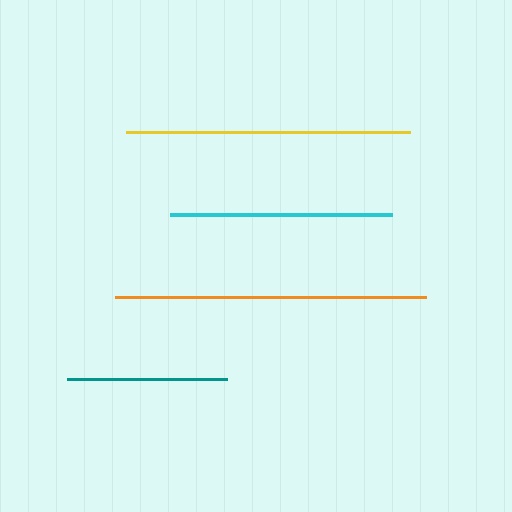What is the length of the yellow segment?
The yellow segment is approximately 284 pixels long.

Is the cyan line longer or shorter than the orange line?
The orange line is longer than the cyan line.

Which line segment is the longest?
The orange line is the longest at approximately 311 pixels.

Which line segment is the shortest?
The teal line is the shortest at approximately 160 pixels.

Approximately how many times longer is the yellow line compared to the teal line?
The yellow line is approximately 1.8 times the length of the teal line.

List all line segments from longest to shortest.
From longest to shortest: orange, yellow, cyan, teal.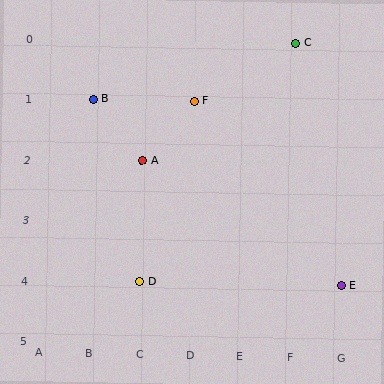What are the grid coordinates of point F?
Point F is at grid coordinates (D, 1).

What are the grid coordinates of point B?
Point B is at grid coordinates (B, 1).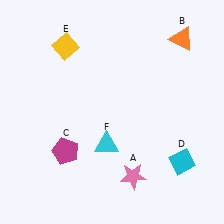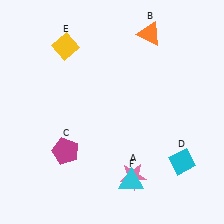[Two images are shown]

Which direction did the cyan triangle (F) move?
The cyan triangle (F) moved down.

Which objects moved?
The objects that moved are: the orange triangle (B), the cyan triangle (F).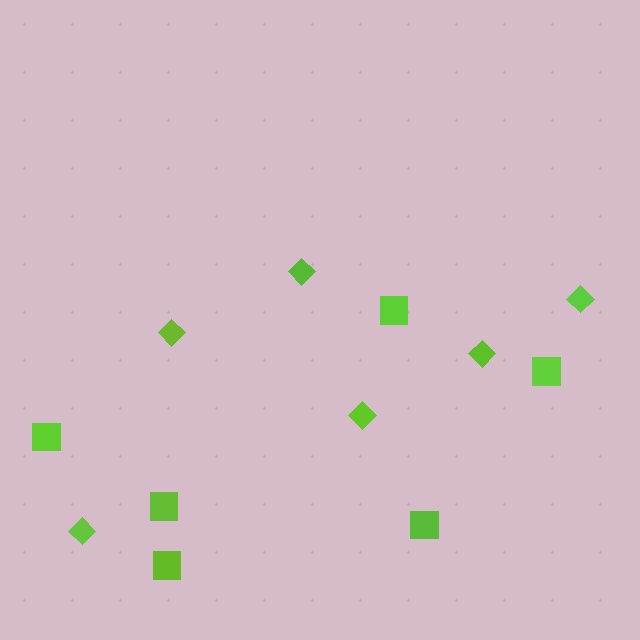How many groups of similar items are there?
There are 2 groups: one group of diamonds (6) and one group of squares (6).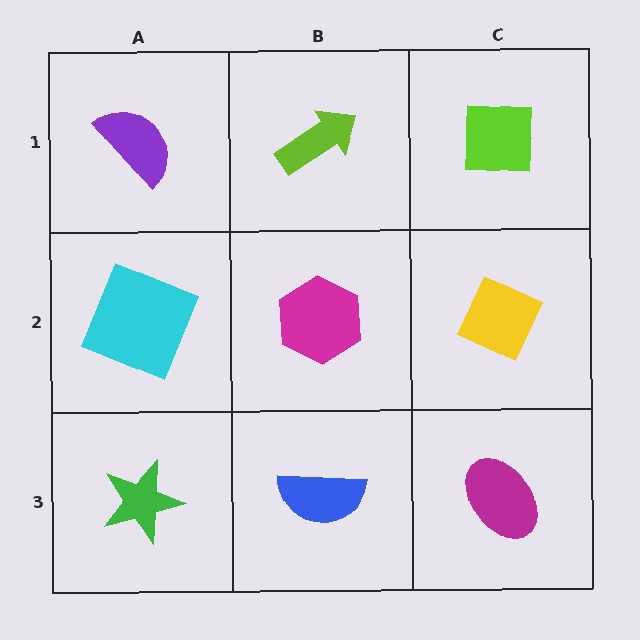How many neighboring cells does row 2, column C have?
3.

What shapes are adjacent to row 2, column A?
A purple semicircle (row 1, column A), a green star (row 3, column A), a magenta hexagon (row 2, column B).